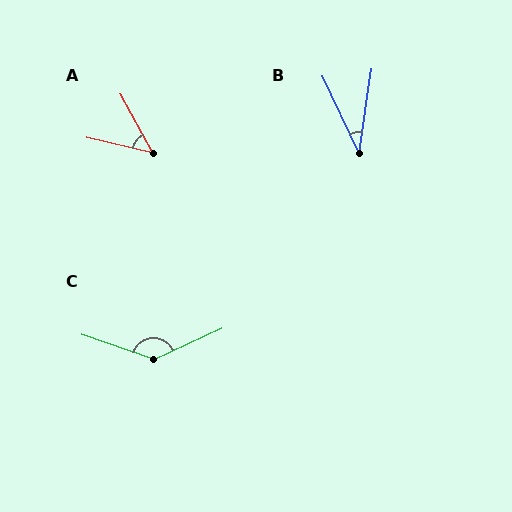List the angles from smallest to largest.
B (34°), A (48°), C (136°).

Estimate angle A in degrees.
Approximately 48 degrees.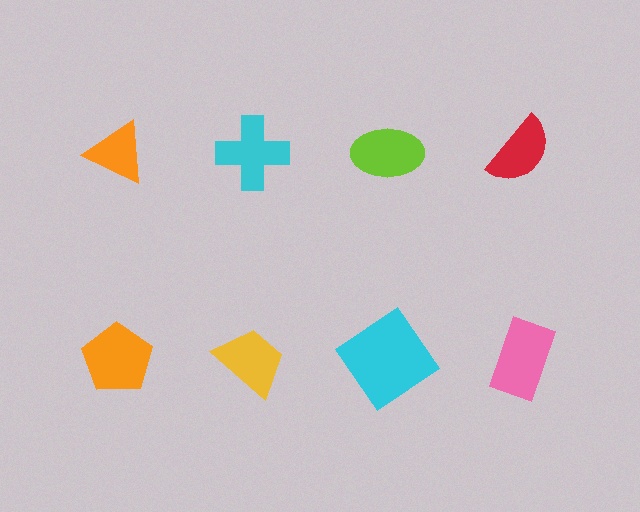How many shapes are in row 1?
4 shapes.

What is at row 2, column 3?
A cyan diamond.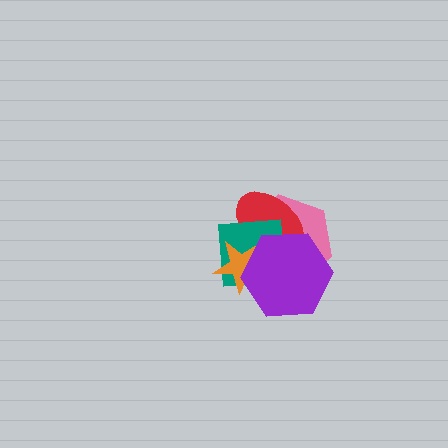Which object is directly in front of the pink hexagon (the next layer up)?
The red ellipse is directly in front of the pink hexagon.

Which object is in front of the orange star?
The purple hexagon is in front of the orange star.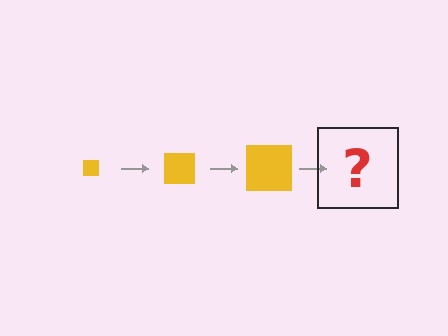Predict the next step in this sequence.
The next step is a yellow square, larger than the previous one.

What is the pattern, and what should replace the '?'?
The pattern is that the square gets progressively larger each step. The '?' should be a yellow square, larger than the previous one.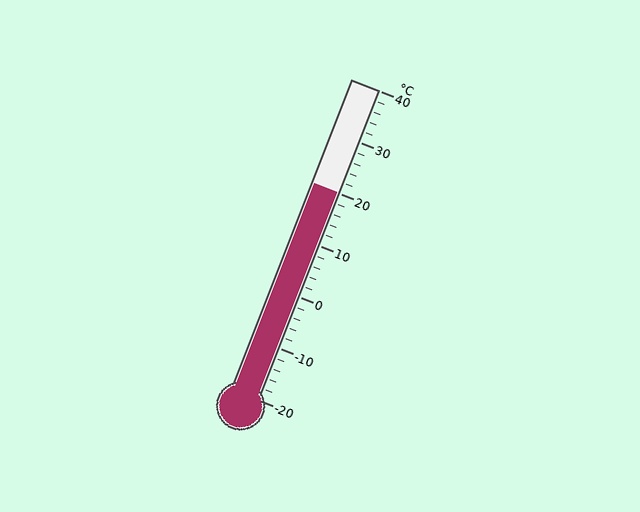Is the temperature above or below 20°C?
The temperature is at 20°C.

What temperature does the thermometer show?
The thermometer shows approximately 20°C.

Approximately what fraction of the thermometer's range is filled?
The thermometer is filled to approximately 65% of its range.